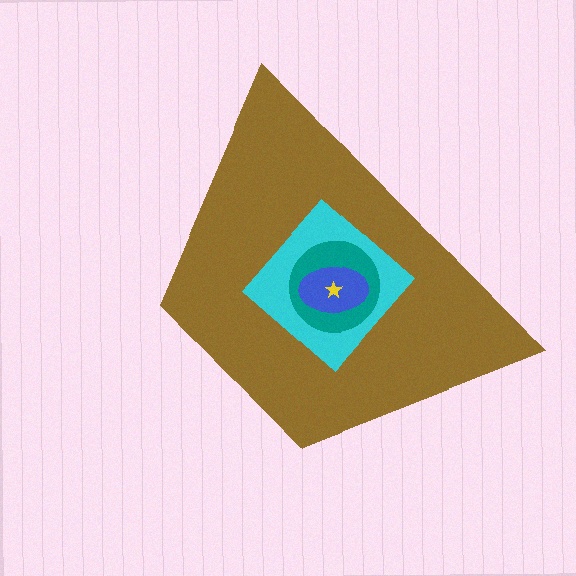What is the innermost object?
The yellow star.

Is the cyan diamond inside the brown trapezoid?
Yes.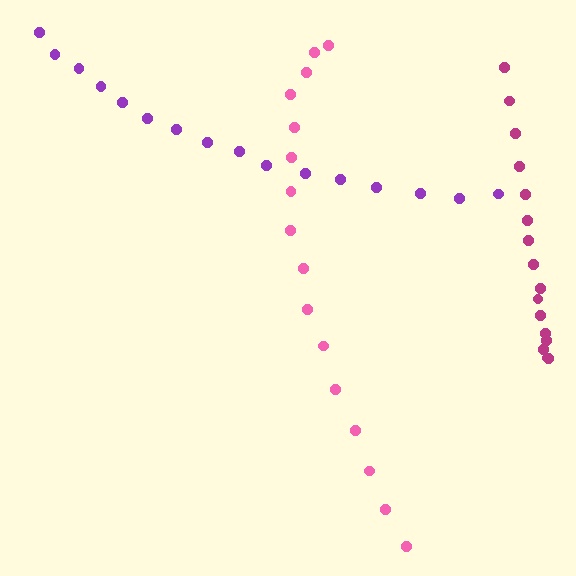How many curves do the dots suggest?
There are 3 distinct paths.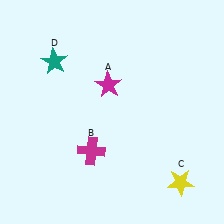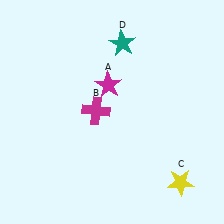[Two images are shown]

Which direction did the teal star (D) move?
The teal star (D) moved right.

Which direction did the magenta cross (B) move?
The magenta cross (B) moved up.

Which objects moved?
The objects that moved are: the magenta cross (B), the teal star (D).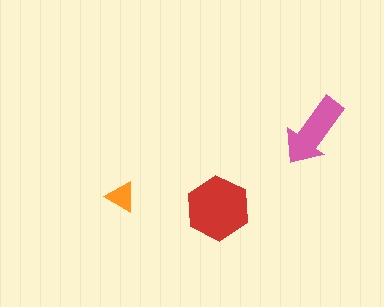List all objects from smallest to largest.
The orange triangle, the pink arrow, the red hexagon.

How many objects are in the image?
There are 3 objects in the image.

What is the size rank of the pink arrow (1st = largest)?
2nd.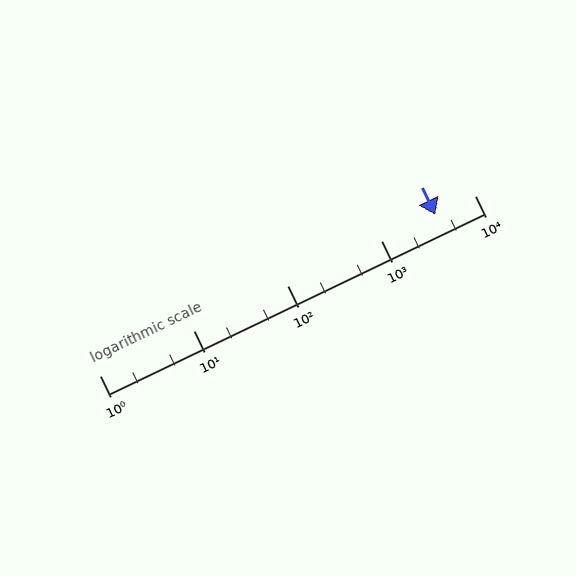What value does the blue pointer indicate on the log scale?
The pointer indicates approximately 3800.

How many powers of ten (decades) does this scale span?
The scale spans 4 decades, from 1 to 10000.